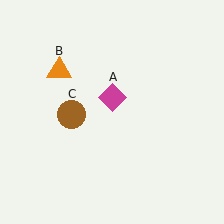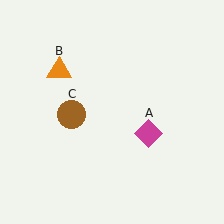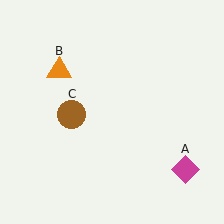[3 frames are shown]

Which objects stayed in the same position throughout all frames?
Orange triangle (object B) and brown circle (object C) remained stationary.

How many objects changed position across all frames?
1 object changed position: magenta diamond (object A).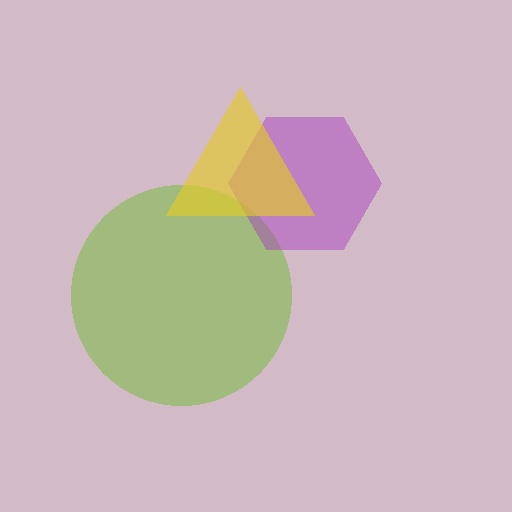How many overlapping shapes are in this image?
There are 3 overlapping shapes in the image.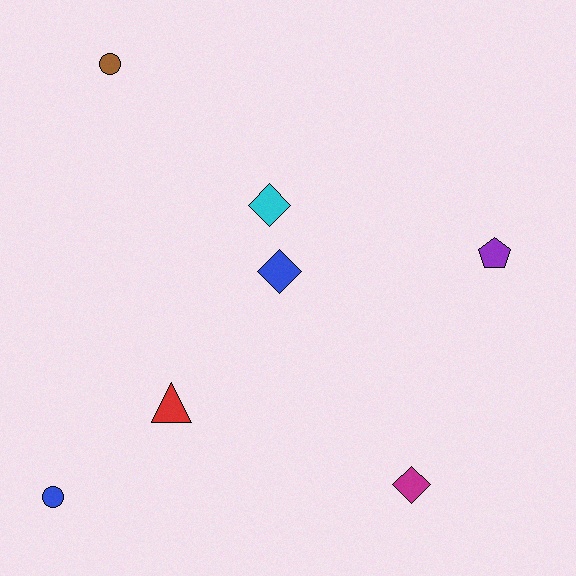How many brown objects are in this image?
There is 1 brown object.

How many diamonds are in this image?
There are 3 diamonds.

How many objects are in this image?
There are 7 objects.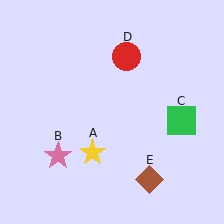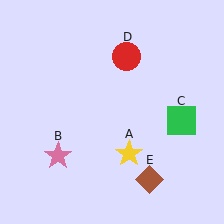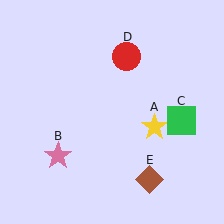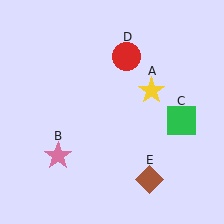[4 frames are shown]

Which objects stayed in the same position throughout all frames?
Pink star (object B) and green square (object C) and red circle (object D) and brown diamond (object E) remained stationary.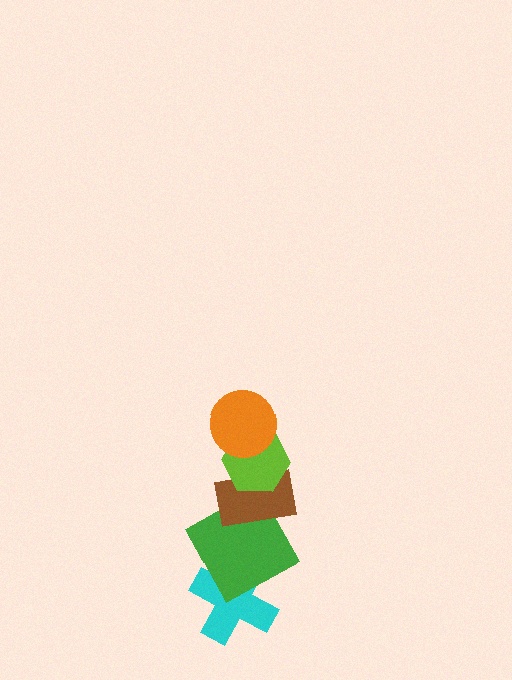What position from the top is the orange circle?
The orange circle is 1st from the top.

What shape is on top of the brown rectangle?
The lime hexagon is on top of the brown rectangle.